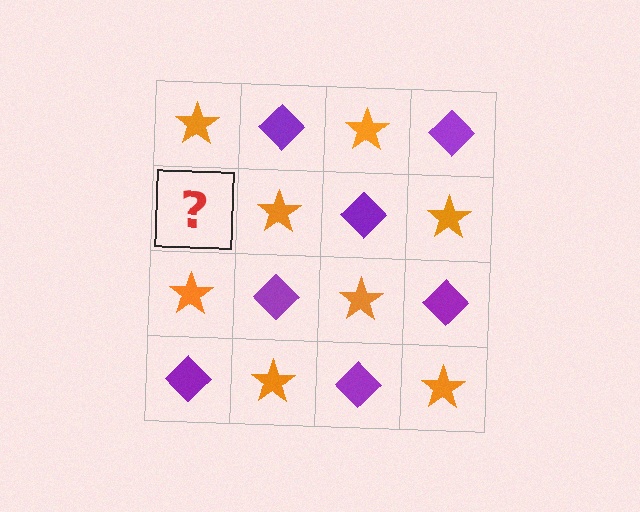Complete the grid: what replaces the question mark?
The question mark should be replaced with a purple diamond.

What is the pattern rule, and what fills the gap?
The rule is that it alternates orange star and purple diamond in a checkerboard pattern. The gap should be filled with a purple diamond.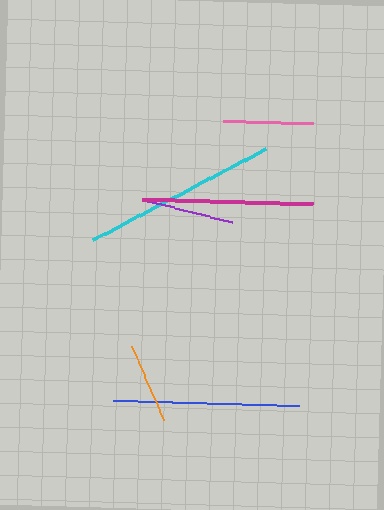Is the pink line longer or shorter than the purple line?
The purple line is longer than the pink line.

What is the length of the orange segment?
The orange segment is approximately 81 pixels long.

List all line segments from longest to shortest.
From longest to shortest: cyan, blue, magenta, purple, pink, orange.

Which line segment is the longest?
The cyan line is the longest at approximately 196 pixels.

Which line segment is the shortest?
The orange line is the shortest at approximately 81 pixels.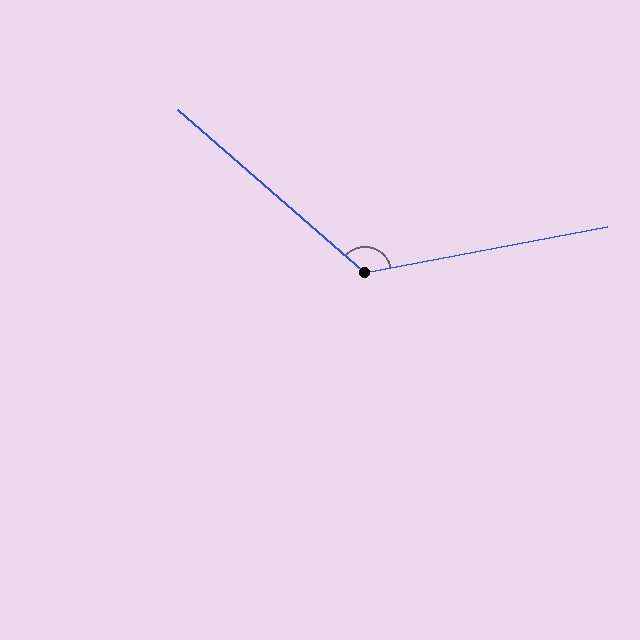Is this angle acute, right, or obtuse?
It is obtuse.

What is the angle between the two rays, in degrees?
Approximately 128 degrees.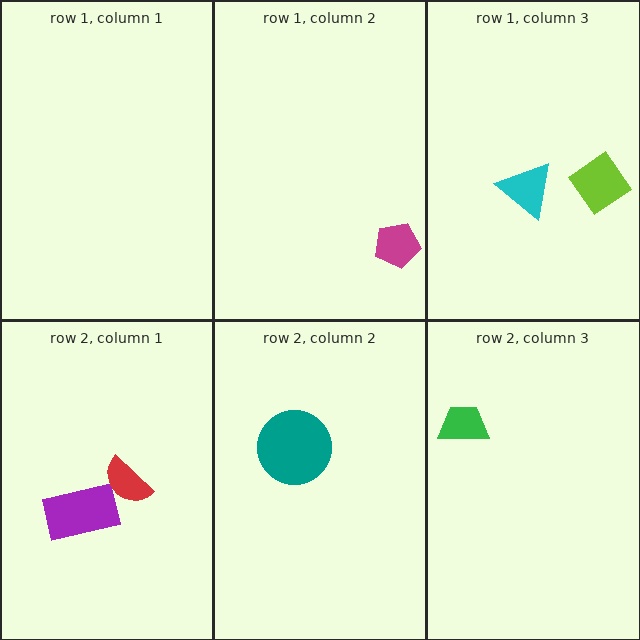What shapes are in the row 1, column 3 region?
The lime diamond, the cyan triangle.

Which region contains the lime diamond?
The row 1, column 3 region.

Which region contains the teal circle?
The row 2, column 2 region.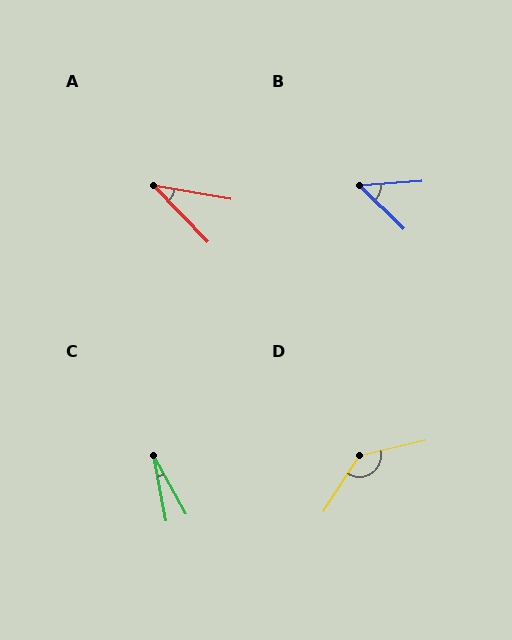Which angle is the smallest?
C, at approximately 19 degrees.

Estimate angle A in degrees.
Approximately 36 degrees.